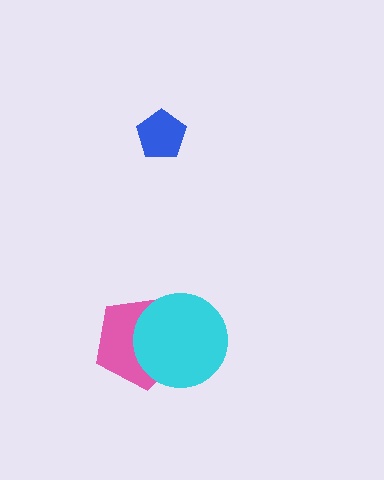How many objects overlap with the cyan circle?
1 object overlaps with the cyan circle.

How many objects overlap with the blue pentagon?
0 objects overlap with the blue pentagon.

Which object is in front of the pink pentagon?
The cyan circle is in front of the pink pentagon.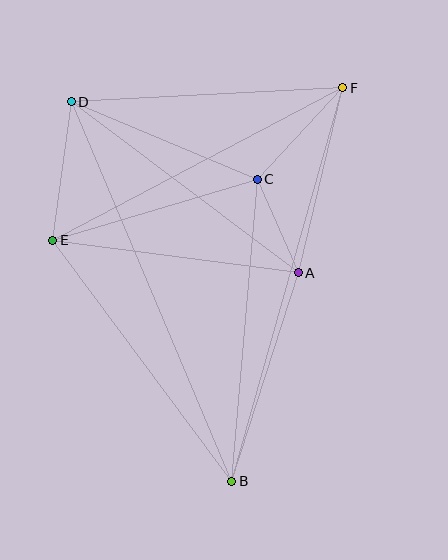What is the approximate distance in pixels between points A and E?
The distance between A and E is approximately 248 pixels.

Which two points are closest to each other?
Points A and C are closest to each other.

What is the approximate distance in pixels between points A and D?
The distance between A and D is approximately 285 pixels.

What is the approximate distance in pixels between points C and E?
The distance between C and E is approximately 214 pixels.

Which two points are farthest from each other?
Points B and D are farthest from each other.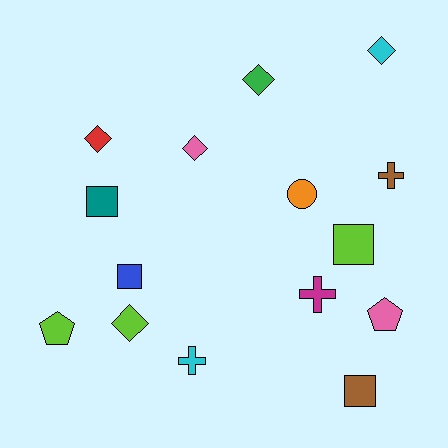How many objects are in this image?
There are 15 objects.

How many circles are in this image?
There is 1 circle.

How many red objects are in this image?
There is 1 red object.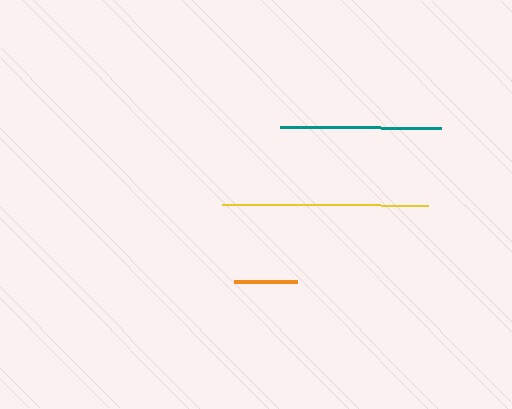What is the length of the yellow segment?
The yellow segment is approximately 206 pixels long.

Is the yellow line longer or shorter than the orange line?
The yellow line is longer than the orange line.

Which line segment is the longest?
The yellow line is the longest at approximately 206 pixels.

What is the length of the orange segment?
The orange segment is approximately 63 pixels long.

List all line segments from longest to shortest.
From longest to shortest: yellow, teal, orange.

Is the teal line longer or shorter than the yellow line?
The yellow line is longer than the teal line.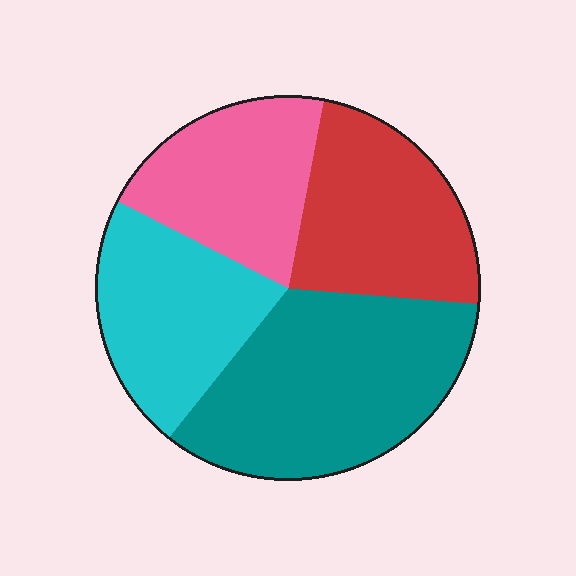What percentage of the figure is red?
Red takes up less than a quarter of the figure.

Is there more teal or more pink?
Teal.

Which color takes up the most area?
Teal, at roughly 35%.